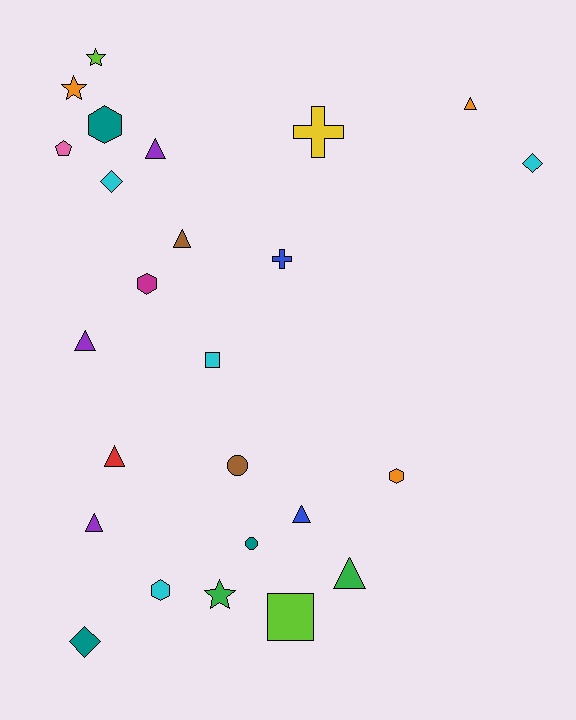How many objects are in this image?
There are 25 objects.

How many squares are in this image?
There are 2 squares.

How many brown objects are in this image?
There are 2 brown objects.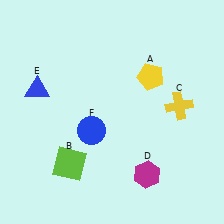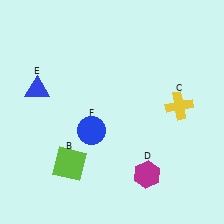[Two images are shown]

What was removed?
The yellow pentagon (A) was removed in Image 2.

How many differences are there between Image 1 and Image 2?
There is 1 difference between the two images.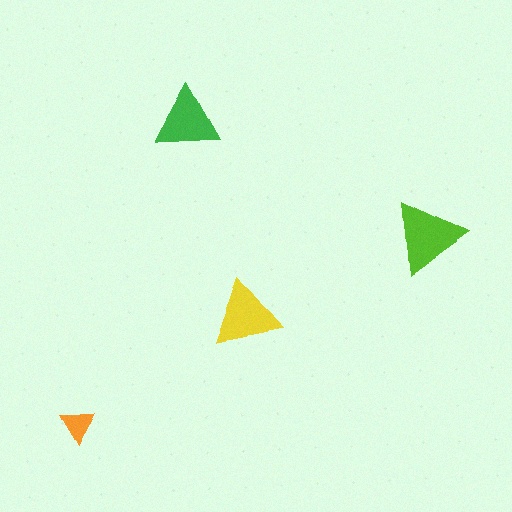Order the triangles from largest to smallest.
the lime one, the yellow one, the green one, the orange one.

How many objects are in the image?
There are 4 objects in the image.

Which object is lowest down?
The orange triangle is bottommost.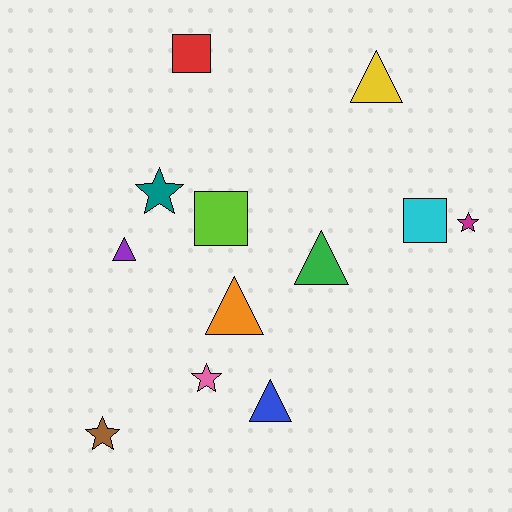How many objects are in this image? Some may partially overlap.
There are 12 objects.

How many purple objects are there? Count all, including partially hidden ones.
There is 1 purple object.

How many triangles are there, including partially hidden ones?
There are 5 triangles.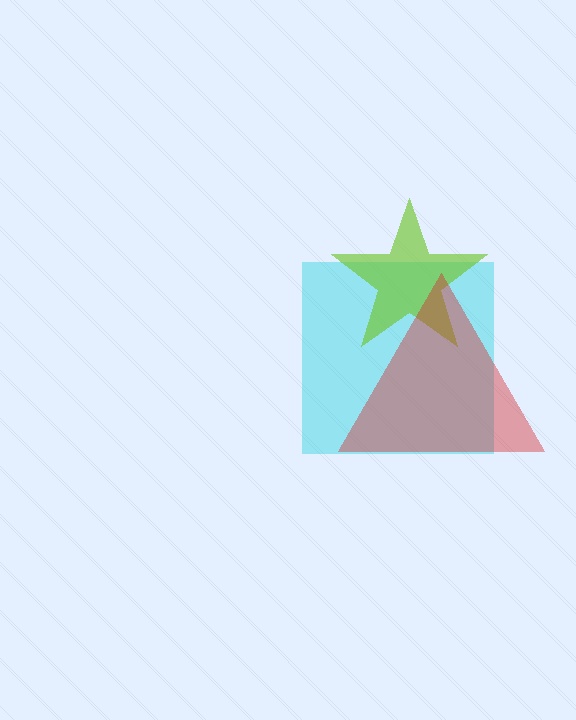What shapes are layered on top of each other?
The layered shapes are: a cyan square, a lime star, a red triangle.